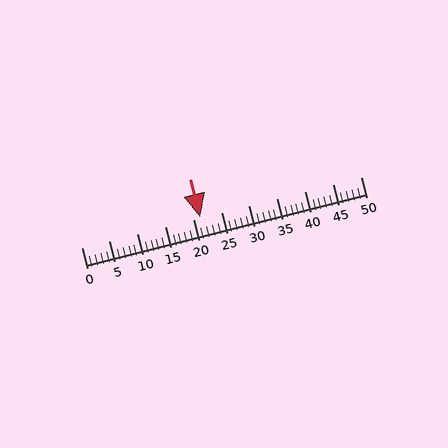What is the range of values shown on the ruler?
The ruler shows values from 0 to 50.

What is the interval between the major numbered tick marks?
The major tick marks are spaced 5 units apart.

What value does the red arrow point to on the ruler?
The red arrow points to approximately 21.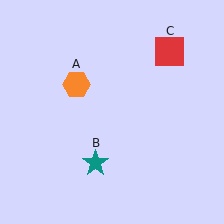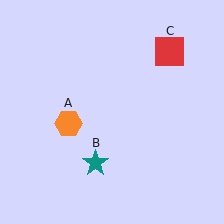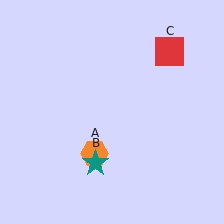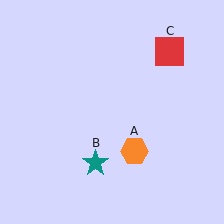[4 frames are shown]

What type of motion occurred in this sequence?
The orange hexagon (object A) rotated counterclockwise around the center of the scene.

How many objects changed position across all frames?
1 object changed position: orange hexagon (object A).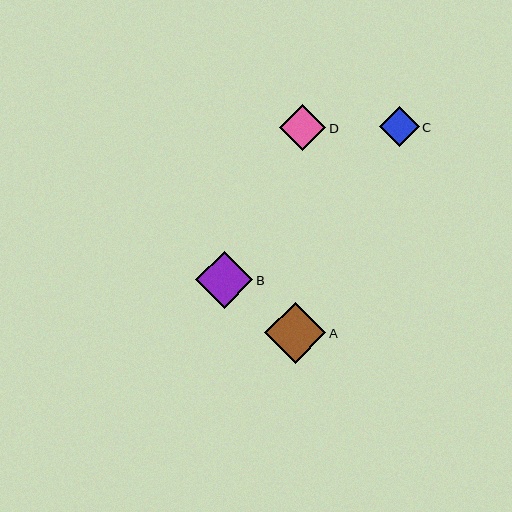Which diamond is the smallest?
Diamond C is the smallest with a size of approximately 40 pixels.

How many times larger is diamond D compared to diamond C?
Diamond D is approximately 1.2 times the size of diamond C.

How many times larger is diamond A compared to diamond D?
Diamond A is approximately 1.3 times the size of diamond D.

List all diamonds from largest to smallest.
From largest to smallest: A, B, D, C.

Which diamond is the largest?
Diamond A is the largest with a size of approximately 61 pixels.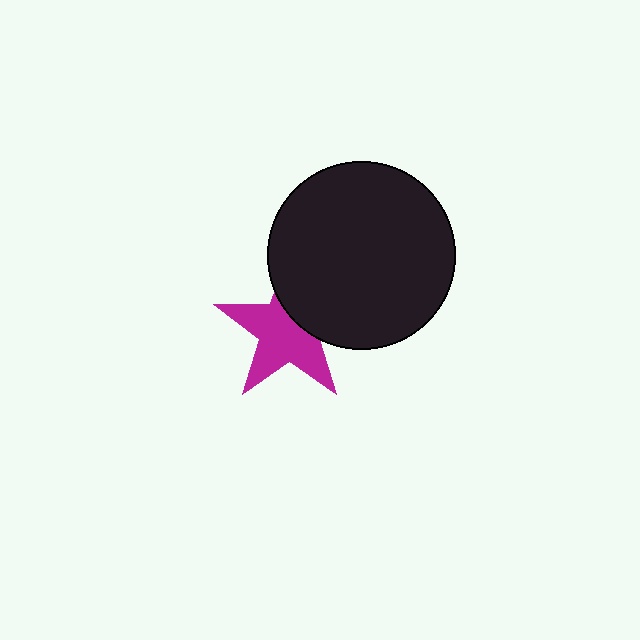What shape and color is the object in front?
The object in front is a black circle.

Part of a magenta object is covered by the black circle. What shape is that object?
It is a star.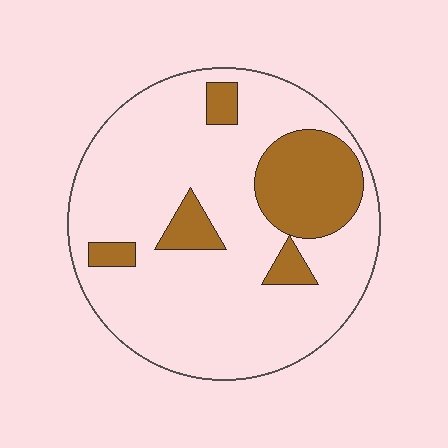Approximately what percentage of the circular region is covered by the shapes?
Approximately 20%.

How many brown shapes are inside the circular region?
5.